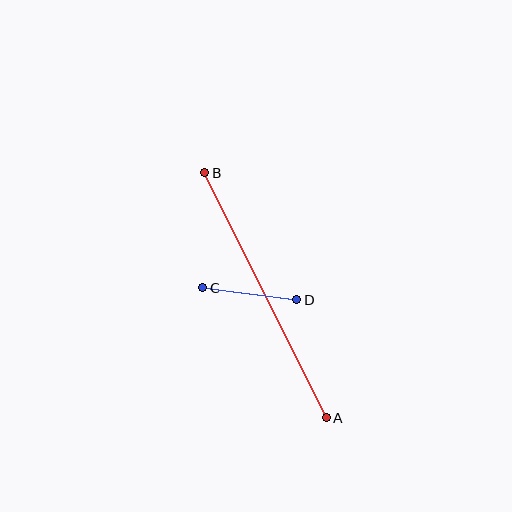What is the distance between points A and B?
The distance is approximately 274 pixels.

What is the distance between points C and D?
The distance is approximately 95 pixels.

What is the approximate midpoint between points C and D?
The midpoint is at approximately (250, 294) pixels.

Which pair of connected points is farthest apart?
Points A and B are farthest apart.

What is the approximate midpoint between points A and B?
The midpoint is at approximately (265, 295) pixels.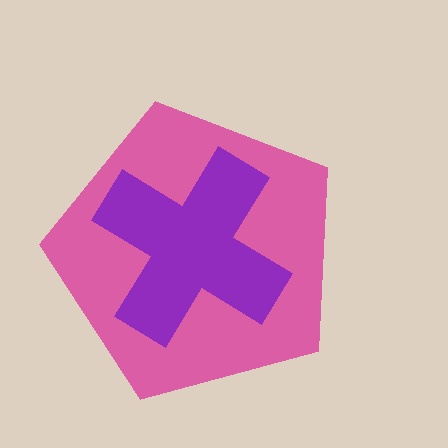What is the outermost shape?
The pink pentagon.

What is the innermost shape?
The purple cross.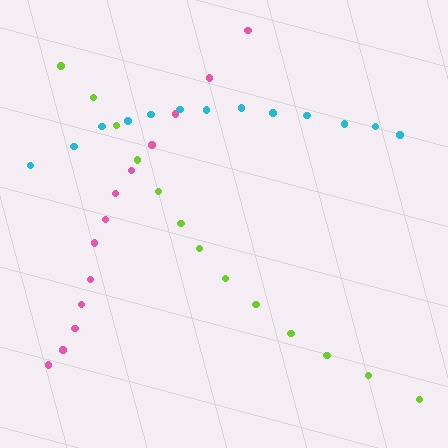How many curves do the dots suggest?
There are 3 distinct paths.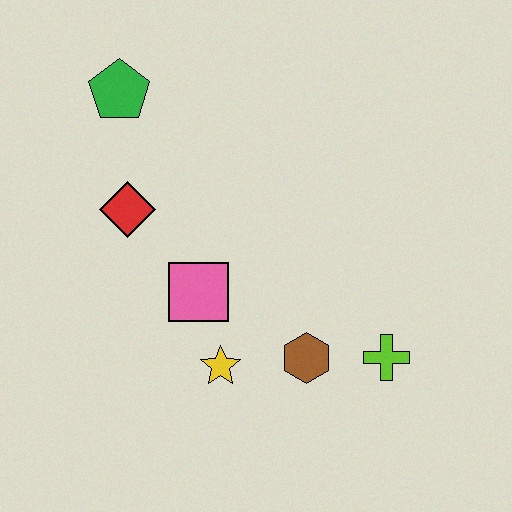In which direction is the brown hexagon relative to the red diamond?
The brown hexagon is to the right of the red diamond.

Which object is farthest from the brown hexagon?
The green pentagon is farthest from the brown hexagon.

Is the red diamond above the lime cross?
Yes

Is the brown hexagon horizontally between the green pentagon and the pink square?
No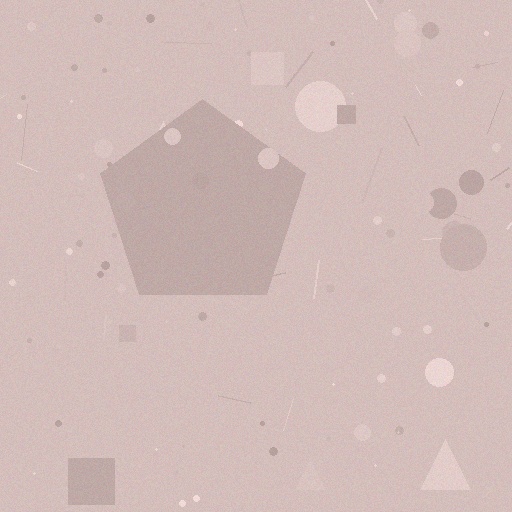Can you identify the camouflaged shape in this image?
The camouflaged shape is a pentagon.